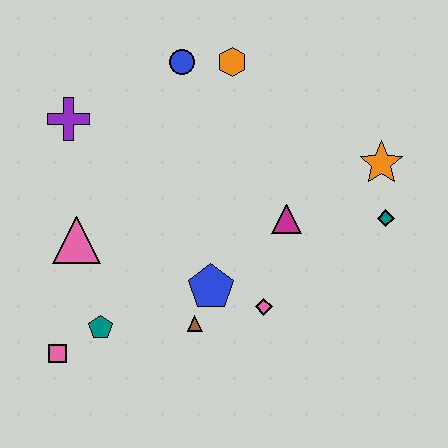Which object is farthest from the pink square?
The orange star is farthest from the pink square.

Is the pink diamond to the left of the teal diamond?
Yes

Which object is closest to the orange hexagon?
The blue circle is closest to the orange hexagon.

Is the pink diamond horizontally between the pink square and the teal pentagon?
No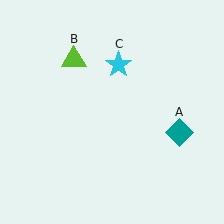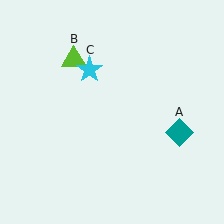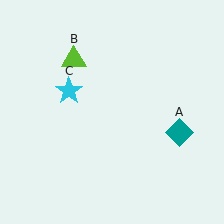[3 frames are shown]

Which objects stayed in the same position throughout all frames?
Teal diamond (object A) and lime triangle (object B) remained stationary.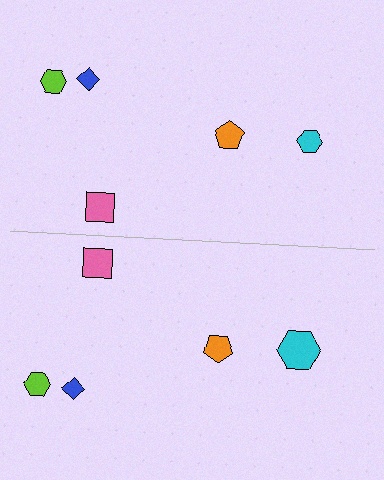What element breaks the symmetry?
The cyan hexagon on the bottom side has a different size than its mirror counterpart.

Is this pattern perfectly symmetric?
No, the pattern is not perfectly symmetric. The cyan hexagon on the bottom side has a different size than its mirror counterpart.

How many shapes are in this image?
There are 10 shapes in this image.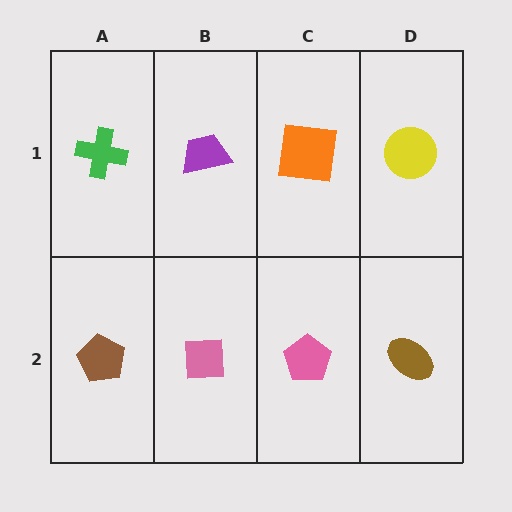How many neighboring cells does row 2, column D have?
2.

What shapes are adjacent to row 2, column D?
A yellow circle (row 1, column D), a pink pentagon (row 2, column C).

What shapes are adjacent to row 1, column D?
A brown ellipse (row 2, column D), an orange square (row 1, column C).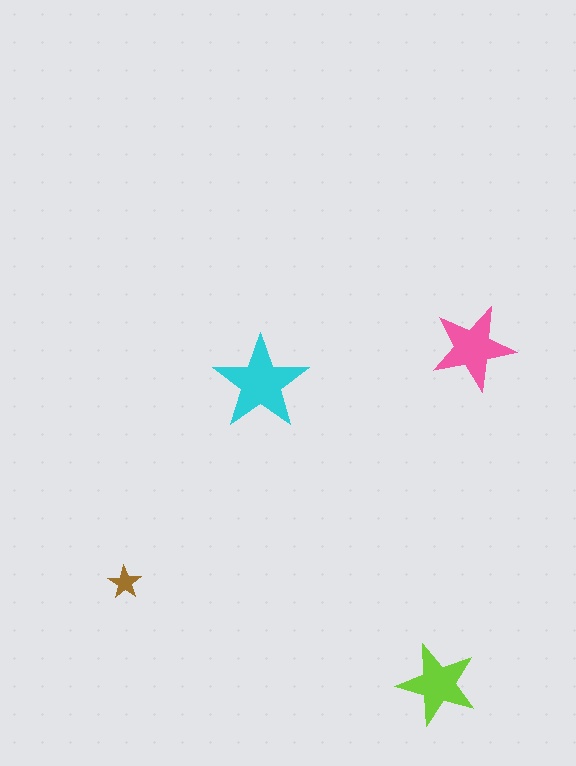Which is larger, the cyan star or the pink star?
The cyan one.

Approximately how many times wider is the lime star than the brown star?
About 2.5 times wider.